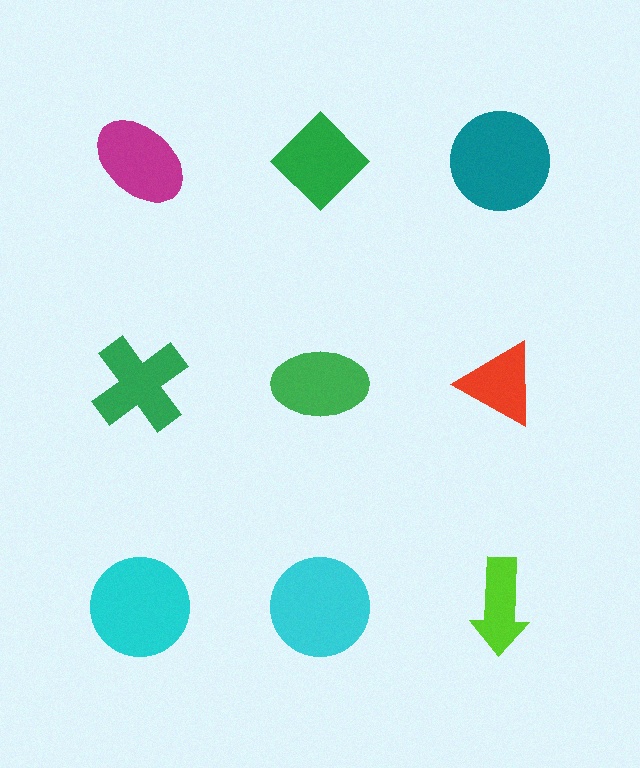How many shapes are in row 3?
3 shapes.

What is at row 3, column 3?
A lime arrow.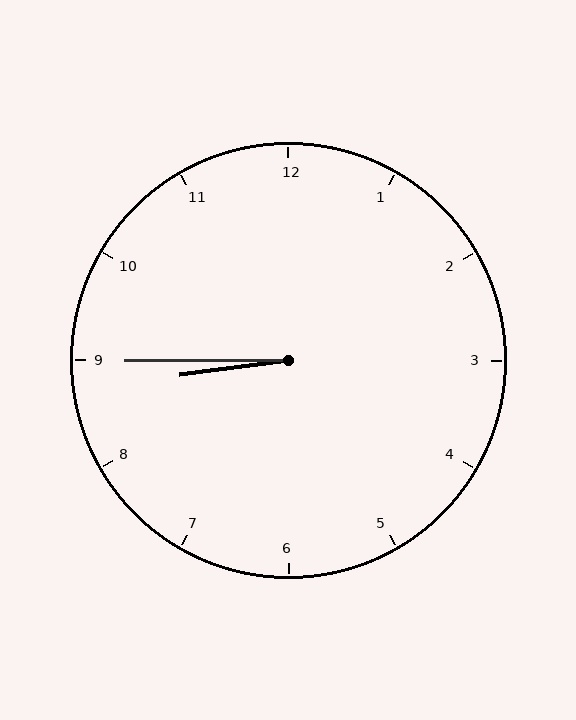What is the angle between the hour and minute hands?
Approximately 8 degrees.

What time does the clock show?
8:45.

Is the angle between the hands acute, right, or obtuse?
It is acute.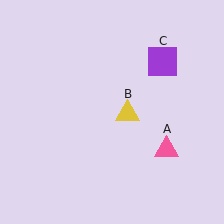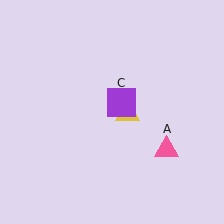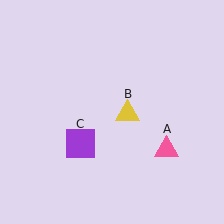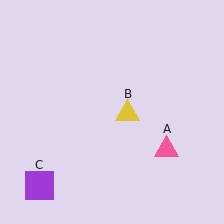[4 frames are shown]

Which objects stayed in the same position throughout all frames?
Pink triangle (object A) and yellow triangle (object B) remained stationary.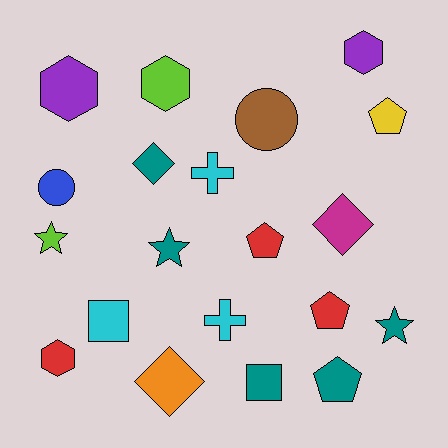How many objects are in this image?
There are 20 objects.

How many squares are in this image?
There are 2 squares.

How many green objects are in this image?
There are no green objects.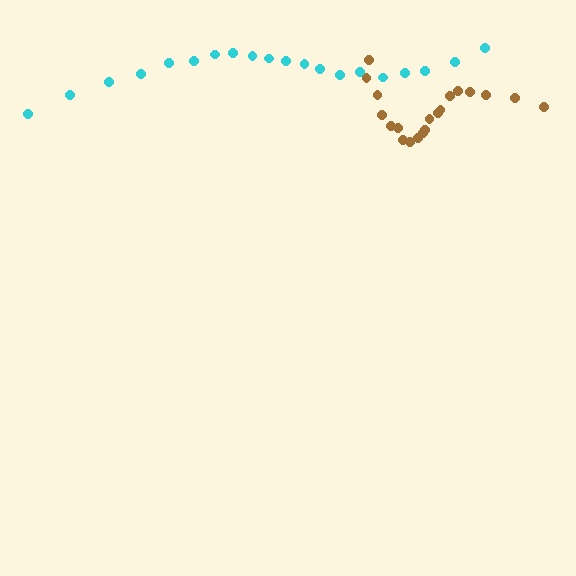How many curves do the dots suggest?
There are 2 distinct paths.